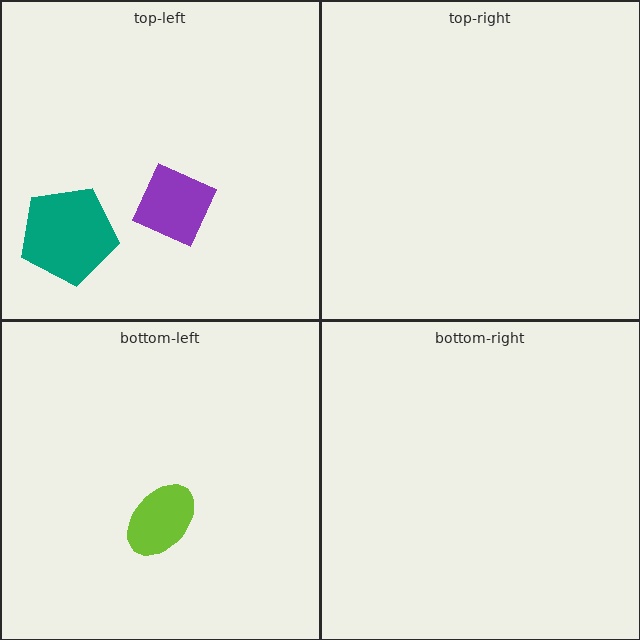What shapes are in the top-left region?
The purple diamond, the teal pentagon.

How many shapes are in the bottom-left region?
1.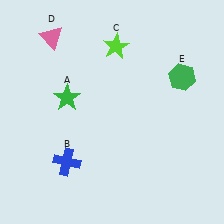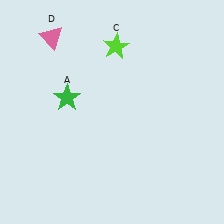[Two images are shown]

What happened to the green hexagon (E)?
The green hexagon (E) was removed in Image 2. It was in the top-right area of Image 1.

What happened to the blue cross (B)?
The blue cross (B) was removed in Image 2. It was in the bottom-left area of Image 1.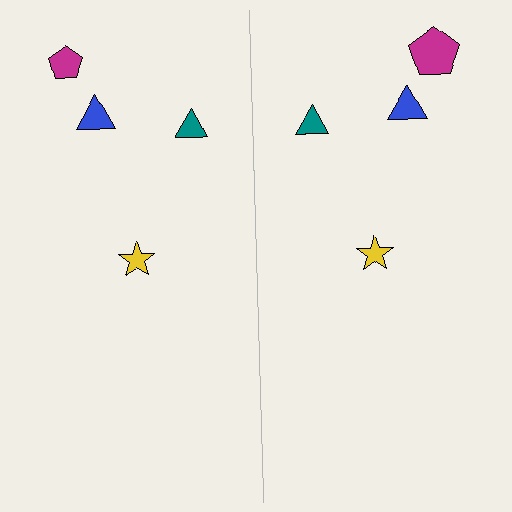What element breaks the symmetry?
The magenta pentagon on the right side has a different size than its mirror counterpart.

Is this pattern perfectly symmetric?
No, the pattern is not perfectly symmetric. The magenta pentagon on the right side has a different size than its mirror counterpart.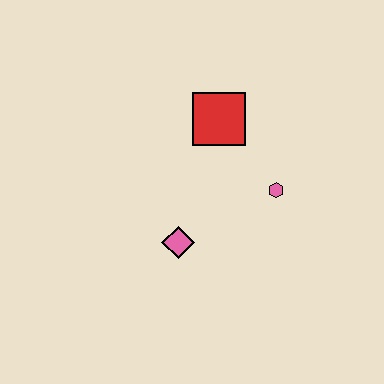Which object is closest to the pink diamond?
The pink hexagon is closest to the pink diamond.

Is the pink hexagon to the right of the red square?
Yes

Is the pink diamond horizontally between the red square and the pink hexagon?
No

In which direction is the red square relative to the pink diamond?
The red square is above the pink diamond.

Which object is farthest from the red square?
The pink diamond is farthest from the red square.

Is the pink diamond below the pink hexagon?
Yes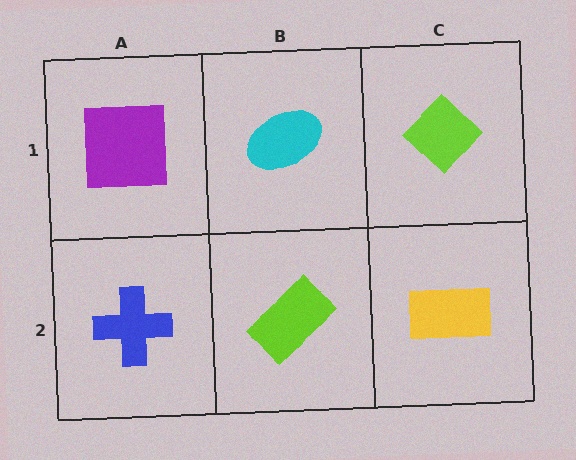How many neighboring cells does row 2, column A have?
2.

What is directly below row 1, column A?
A blue cross.